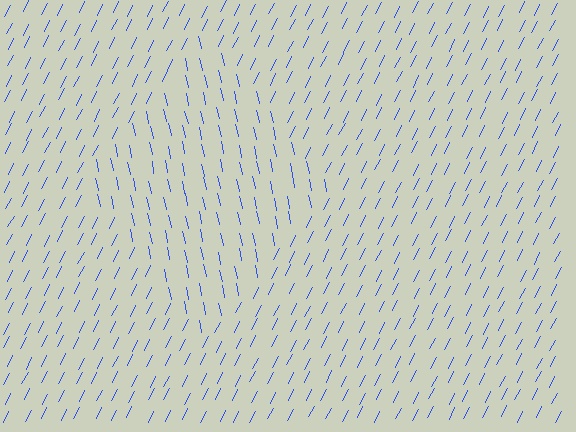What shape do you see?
I see a diamond.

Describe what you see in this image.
The image is filled with small blue line segments. A diamond region in the image has lines oriented differently from the surrounding lines, creating a visible texture boundary.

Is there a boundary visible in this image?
Yes, there is a texture boundary formed by a change in line orientation.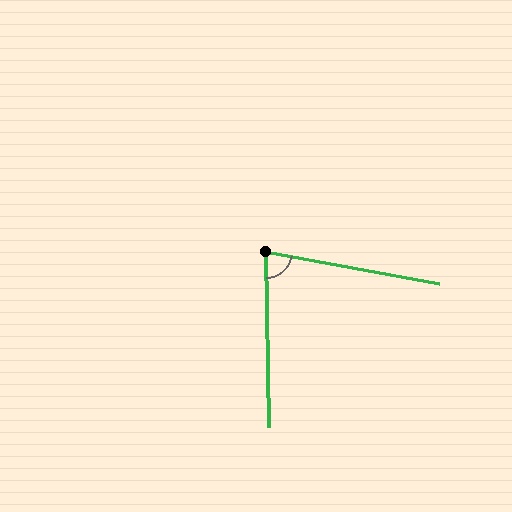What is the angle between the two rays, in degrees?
Approximately 79 degrees.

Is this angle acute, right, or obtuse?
It is acute.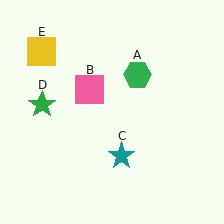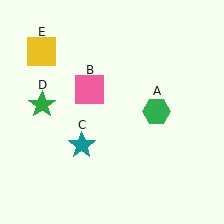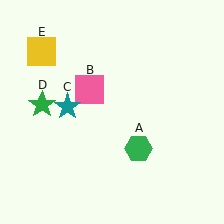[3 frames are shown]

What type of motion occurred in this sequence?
The green hexagon (object A), teal star (object C) rotated clockwise around the center of the scene.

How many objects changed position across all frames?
2 objects changed position: green hexagon (object A), teal star (object C).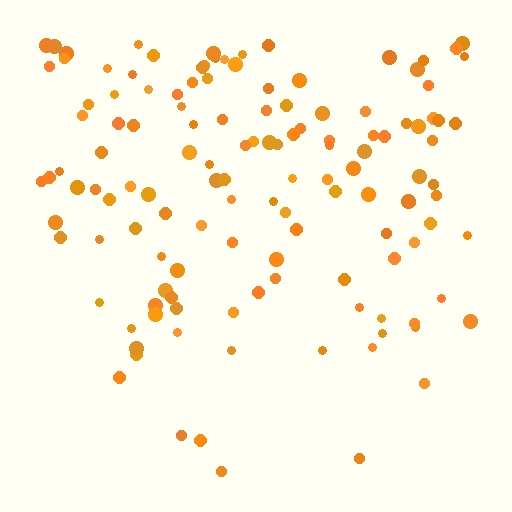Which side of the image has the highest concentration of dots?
The top.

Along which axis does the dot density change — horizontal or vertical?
Vertical.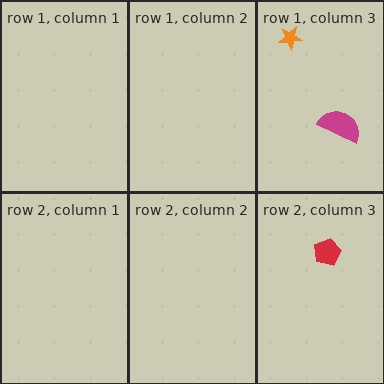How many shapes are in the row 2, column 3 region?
1.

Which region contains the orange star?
The row 1, column 3 region.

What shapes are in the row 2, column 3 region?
The red pentagon.